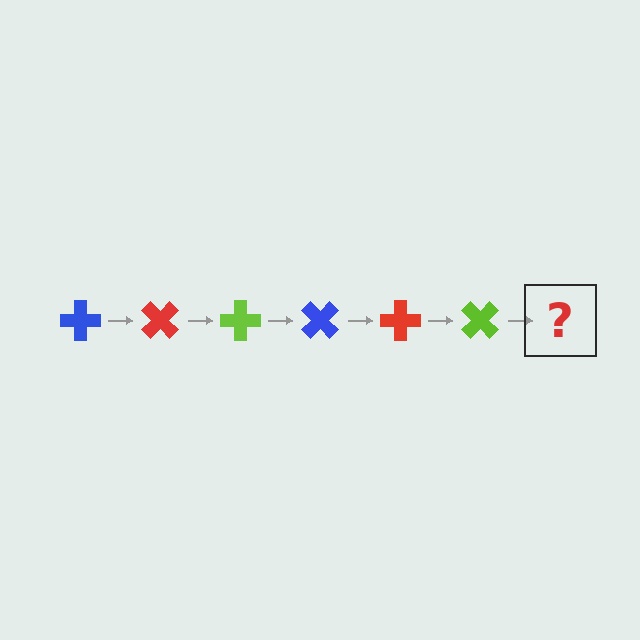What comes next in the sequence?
The next element should be a blue cross, rotated 270 degrees from the start.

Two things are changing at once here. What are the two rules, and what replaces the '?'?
The two rules are that it rotates 45 degrees each step and the color cycles through blue, red, and lime. The '?' should be a blue cross, rotated 270 degrees from the start.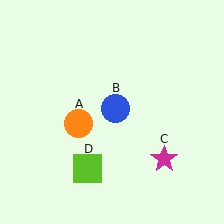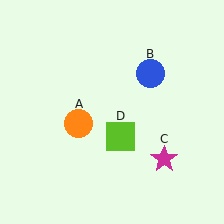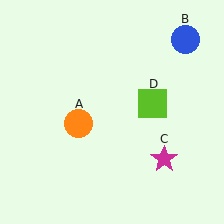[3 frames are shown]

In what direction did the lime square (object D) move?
The lime square (object D) moved up and to the right.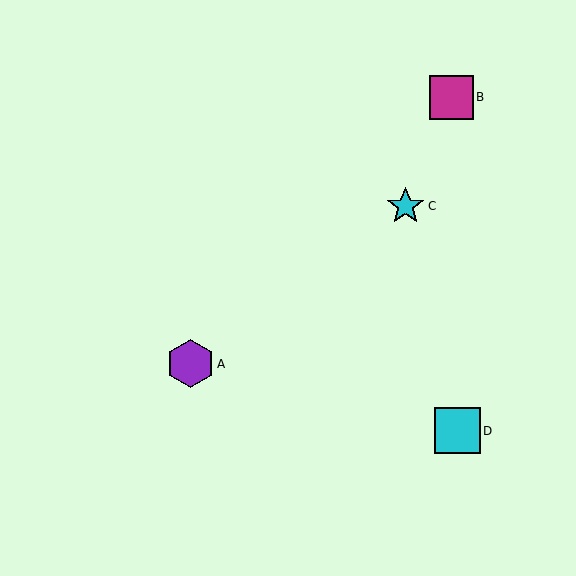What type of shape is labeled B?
Shape B is a magenta square.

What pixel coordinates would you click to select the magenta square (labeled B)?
Click at (451, 97) to select the magenta square B.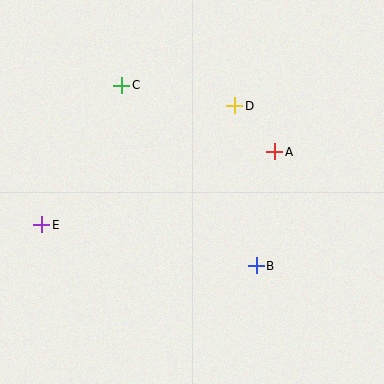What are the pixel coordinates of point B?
Point B is at (256, 266).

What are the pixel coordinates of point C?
Point C is at (122, 85).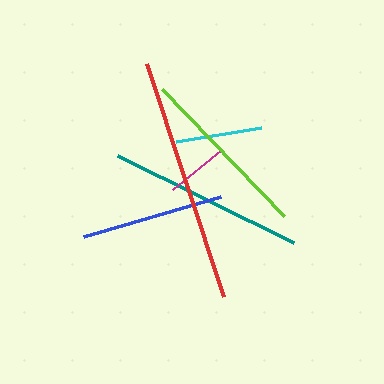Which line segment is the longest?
The red line is the longest at approximately 245 pixels.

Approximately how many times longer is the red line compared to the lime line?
The red line is approximately 1.4 times the length of the lime line.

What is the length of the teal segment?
The teal segment is approximately 196 pixels long.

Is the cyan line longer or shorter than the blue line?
The blue line is longer than the cyan line.